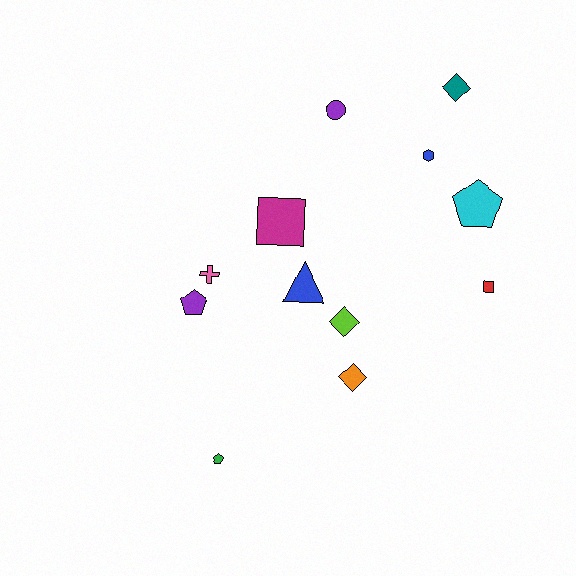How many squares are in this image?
There are 2 squares.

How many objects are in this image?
There are 12 objects.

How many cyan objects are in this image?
There is 1 cyan object.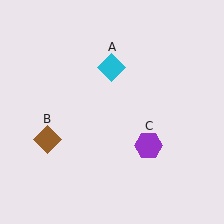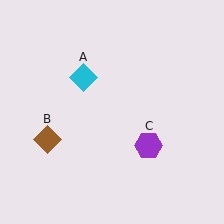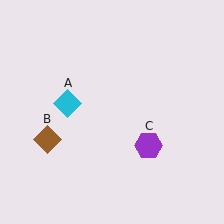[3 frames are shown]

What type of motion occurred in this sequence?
The cyan diamond (object A) rotated counterclockwise around the center of the scene.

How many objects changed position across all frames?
1 object changed position: cyan diamond (object A).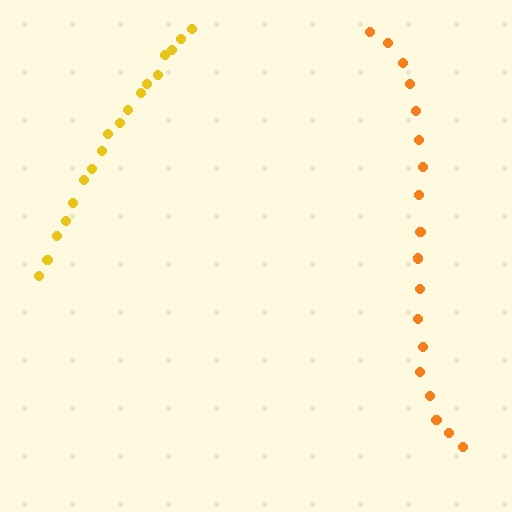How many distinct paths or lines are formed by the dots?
There are 2 distinct paths.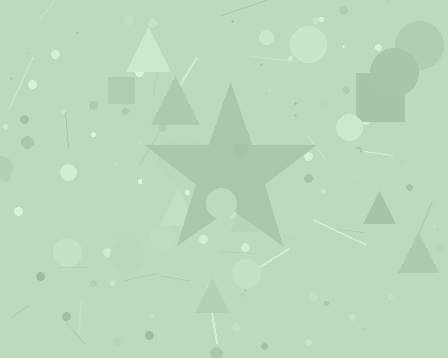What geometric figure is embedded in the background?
A star is embedded in the background.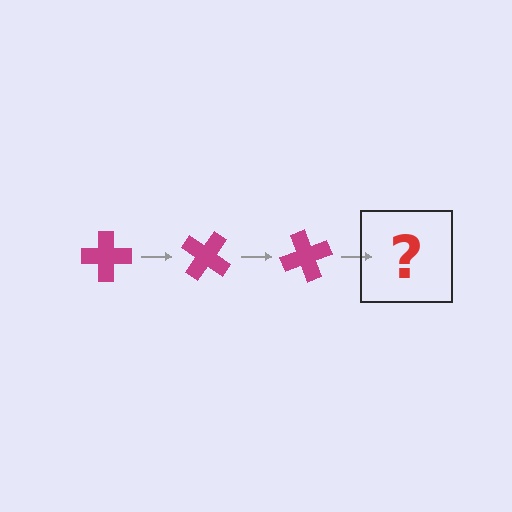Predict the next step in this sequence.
The next step is a magenta cross rotated 105 degrees.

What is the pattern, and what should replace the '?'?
The pattern is that the cross rotates 35 degrees each step. The '?' should be a magenta cross rotated 105 degrees.